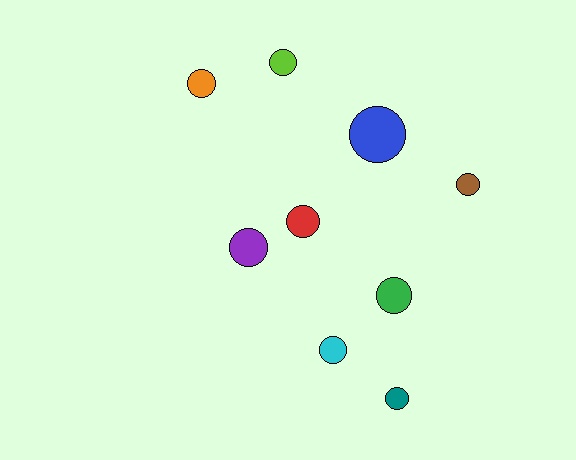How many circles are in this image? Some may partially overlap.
There are 9 circles.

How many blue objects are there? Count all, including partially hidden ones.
There is 1 blue object.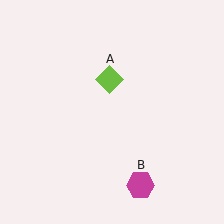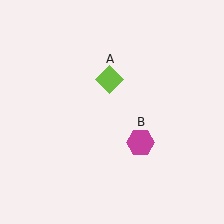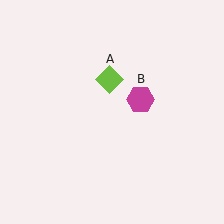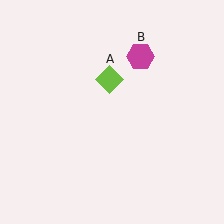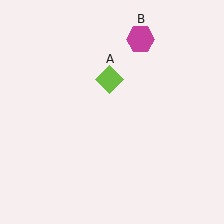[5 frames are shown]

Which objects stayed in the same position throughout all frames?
Lime diamond (object A) remained stationary.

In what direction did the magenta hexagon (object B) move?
The magenta hexagon (object B) moved up.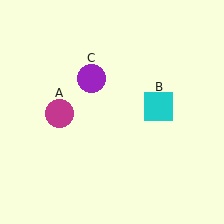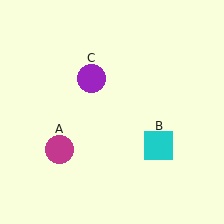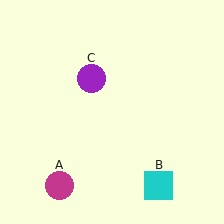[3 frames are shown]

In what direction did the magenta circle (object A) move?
The magenta circle (object A) moved down.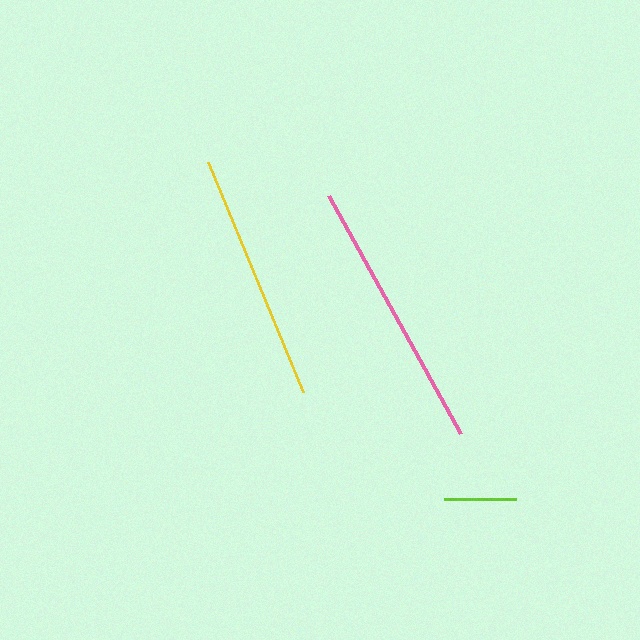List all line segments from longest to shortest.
From longest to shortest: pink, yellow, lime.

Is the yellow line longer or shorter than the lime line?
The yellow line is longer than the lime line.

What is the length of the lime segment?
The lime segment is approximately 72 pixels long.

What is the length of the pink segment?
The pink segment is approximately 272 pixels long.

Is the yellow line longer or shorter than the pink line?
The pink line is longer than the yellow line.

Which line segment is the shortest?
The lime line is the shortest at approximately 72 pixels.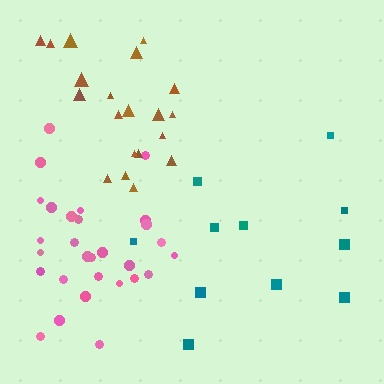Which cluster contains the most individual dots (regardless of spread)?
Pink (29).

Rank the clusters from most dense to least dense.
brown, pink, teal.